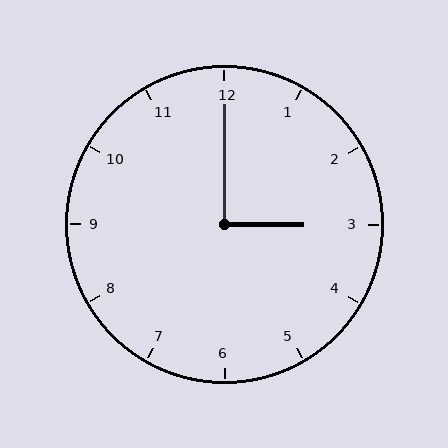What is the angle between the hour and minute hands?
Approximately 90 degrees.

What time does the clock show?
3:00.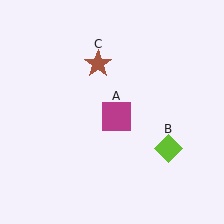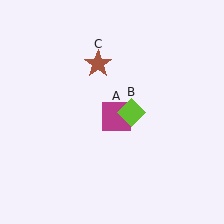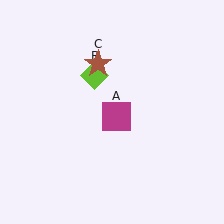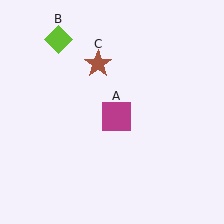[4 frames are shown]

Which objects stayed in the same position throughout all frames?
Magenta square (object A) and brown star (object C) remained stationary.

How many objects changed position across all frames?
1 object changed position: lime diamond (object B).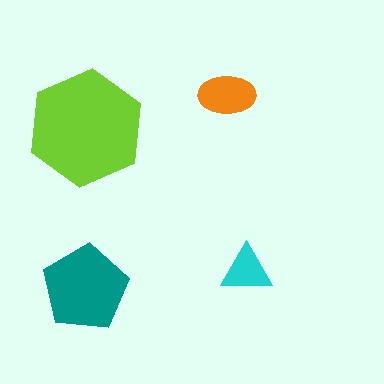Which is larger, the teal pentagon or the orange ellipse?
The teal pentagon.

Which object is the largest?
The lime hexagon.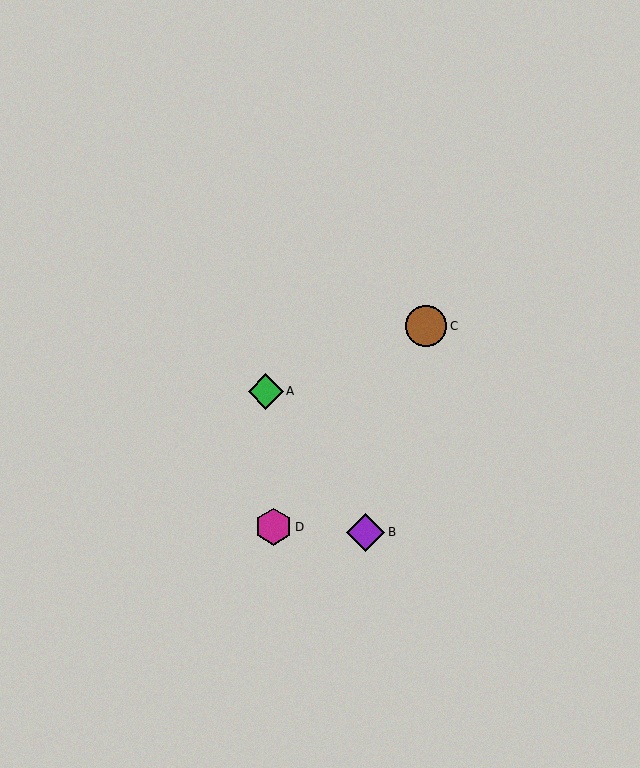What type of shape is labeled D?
Shape D is a magenta hexagon.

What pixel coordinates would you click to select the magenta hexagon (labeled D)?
Click at (273, 527) to select the magenta hexagon D.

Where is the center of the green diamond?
The center of the green diamond is at (266, 391).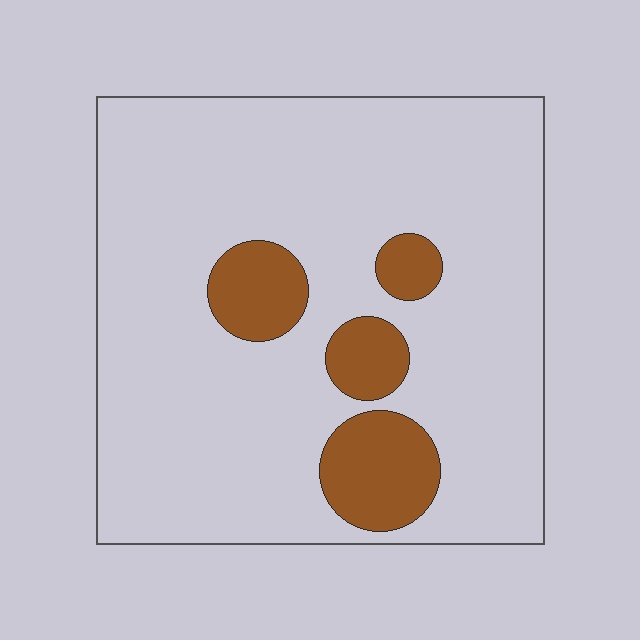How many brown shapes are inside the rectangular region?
4.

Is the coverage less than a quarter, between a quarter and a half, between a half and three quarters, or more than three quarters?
Less than a quarter.